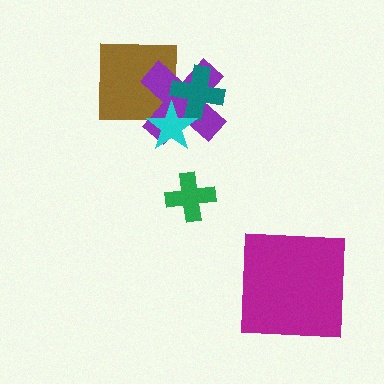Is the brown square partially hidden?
Yes, it is partially covered by another shape.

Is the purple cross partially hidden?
Yes, it is partially covered by another shape.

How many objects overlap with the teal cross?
2 objects overlap with the teal cross.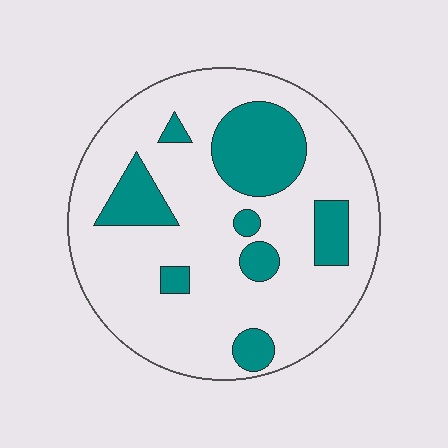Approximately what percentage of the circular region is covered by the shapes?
Approximately 25%.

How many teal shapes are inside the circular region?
8.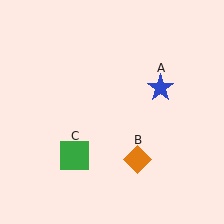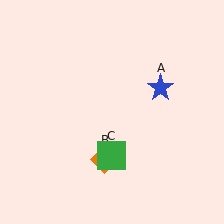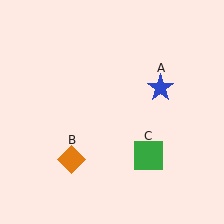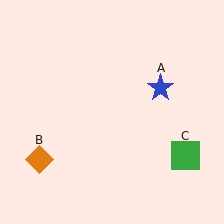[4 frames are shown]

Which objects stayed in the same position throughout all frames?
Blue star (object A) remained stationary.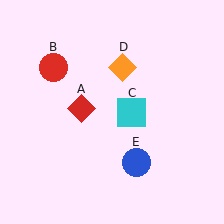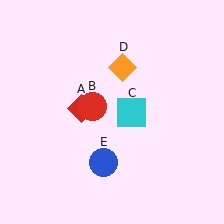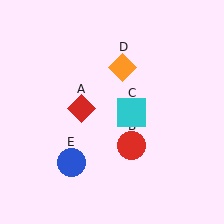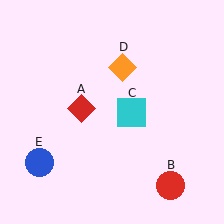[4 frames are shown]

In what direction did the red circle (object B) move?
The red circle (object B) moved down and to the right.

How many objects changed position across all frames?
2 objects changed position: red circle (object B), blue circle (object E).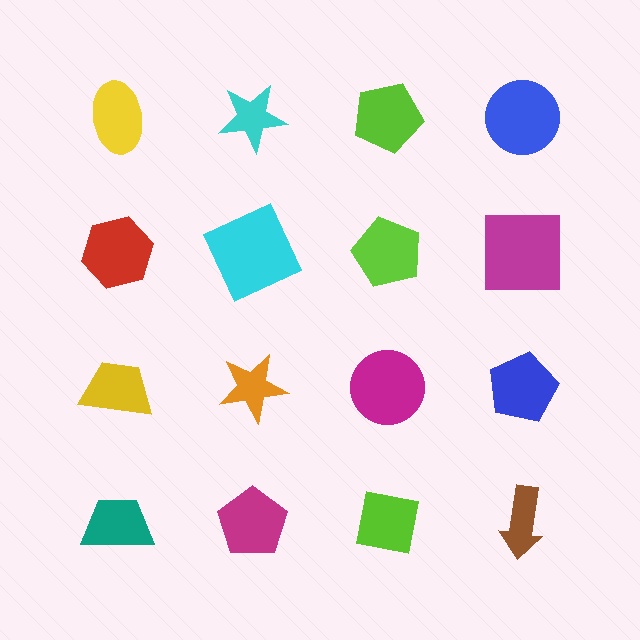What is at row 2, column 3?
A lime pentagon.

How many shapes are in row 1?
4 shapes.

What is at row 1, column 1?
A yellow ellipse.